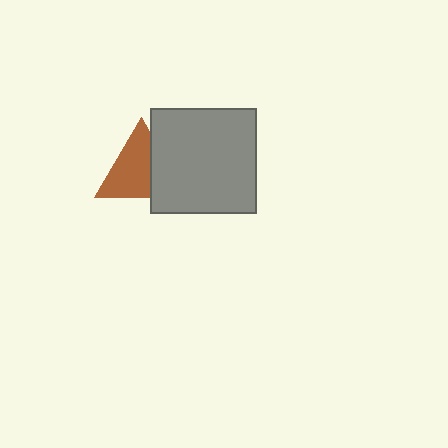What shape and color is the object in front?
The object in front is a gray square.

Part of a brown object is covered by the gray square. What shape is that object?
It is a triangle.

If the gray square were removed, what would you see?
You would see the complete brown triangle.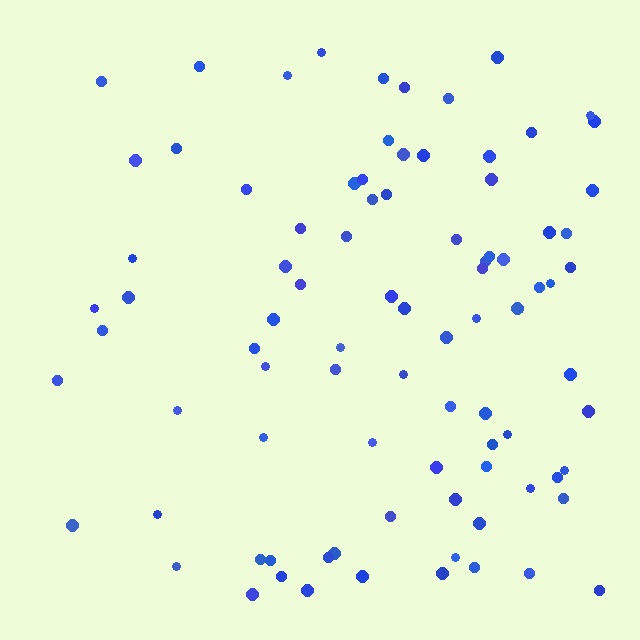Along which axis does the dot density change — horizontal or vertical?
Horizontal.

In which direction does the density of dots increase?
From left to right, with the right side densest.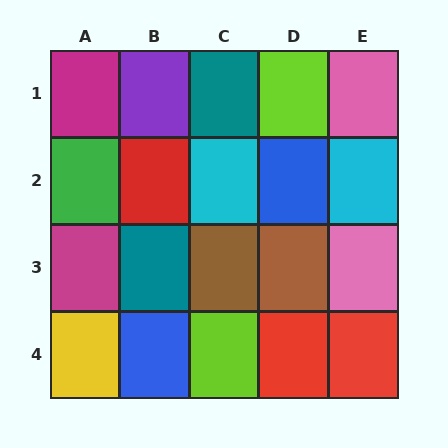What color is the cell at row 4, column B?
Blue.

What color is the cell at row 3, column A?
Magenta.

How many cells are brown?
2 cells are brown.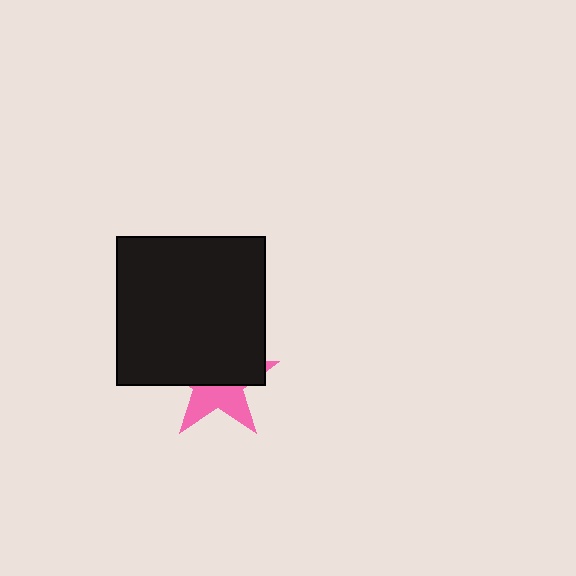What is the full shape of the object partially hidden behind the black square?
The partially hidden object is a pink star.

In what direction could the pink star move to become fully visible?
The pink star could move down. That would shift it out from behind the black square entirely.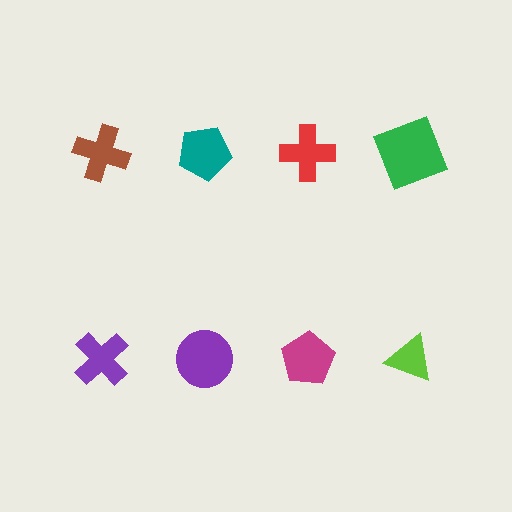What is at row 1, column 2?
A teal pentagon.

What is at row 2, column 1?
A purple cross.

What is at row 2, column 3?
A magenta pentagon.